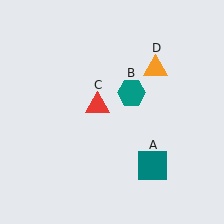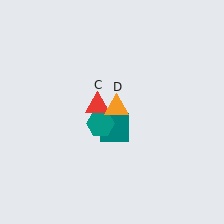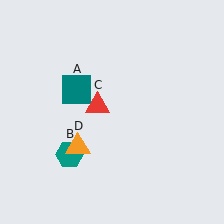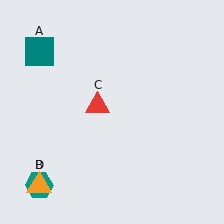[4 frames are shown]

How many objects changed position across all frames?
3 objects changed position: teal square (object A), teal hexagon (object B), orange triangle (object D).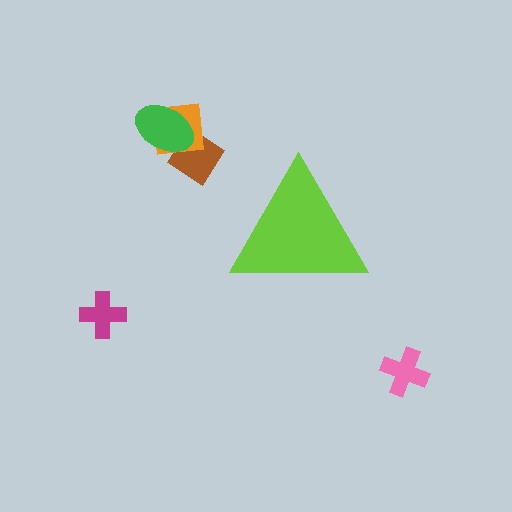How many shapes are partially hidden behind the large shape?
0 shapes are partially hidden.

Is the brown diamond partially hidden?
No, the brown diamond is fully visible.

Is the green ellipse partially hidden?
No, the green ellipse is fully visible.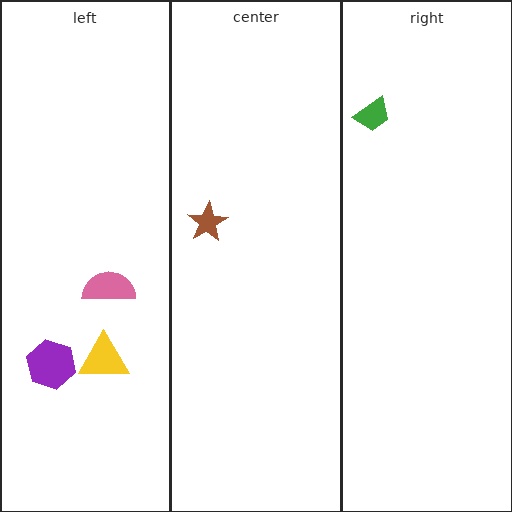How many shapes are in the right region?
1.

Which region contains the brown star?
The center region.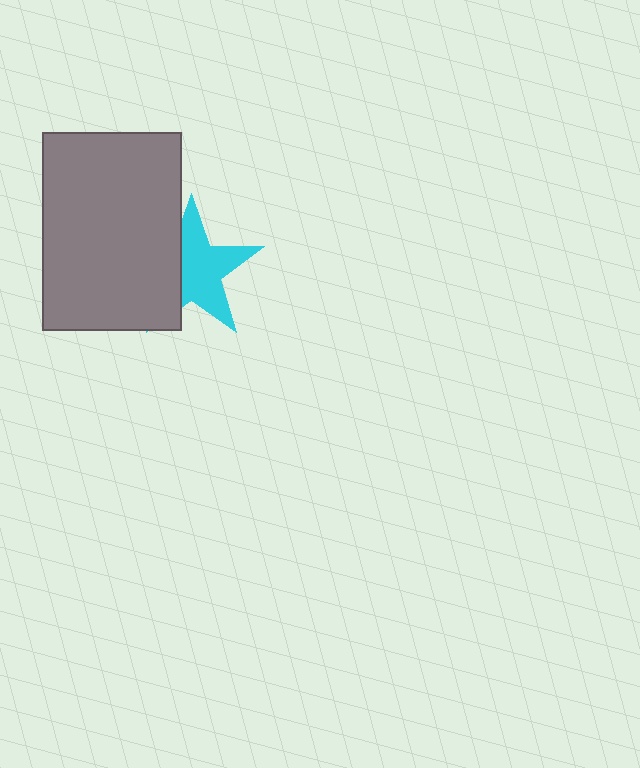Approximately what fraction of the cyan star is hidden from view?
Roughly 36% of the cyan star is hidden behind the gray rectangle.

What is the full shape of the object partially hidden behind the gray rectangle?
The partially hidden object is a cyan star.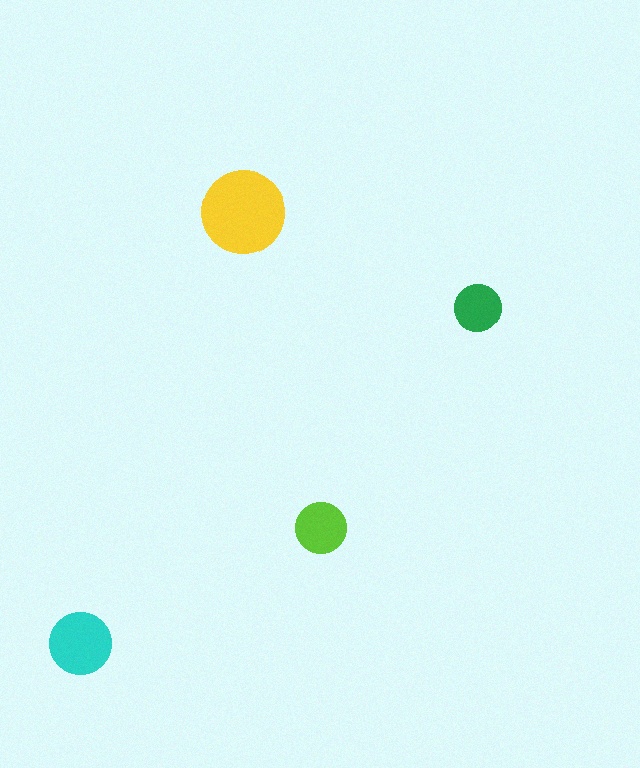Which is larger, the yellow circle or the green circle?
The yellow one.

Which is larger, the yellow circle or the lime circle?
The yellow one.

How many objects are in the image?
There are 4 objects in the image.